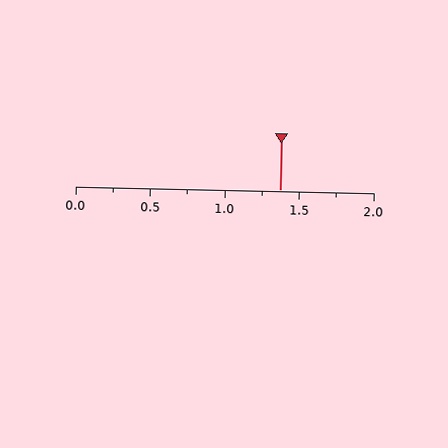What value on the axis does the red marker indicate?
The marker indicates approximately 1.38.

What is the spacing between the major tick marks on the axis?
The major ticks are spaced 0.5 apart.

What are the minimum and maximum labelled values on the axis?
The axis runs from 0.0 to 2.0.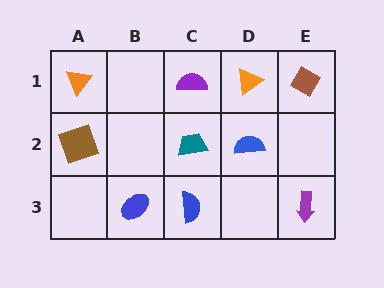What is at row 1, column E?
A brown diamond.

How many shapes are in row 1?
4 shapes.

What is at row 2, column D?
A blue semicircle.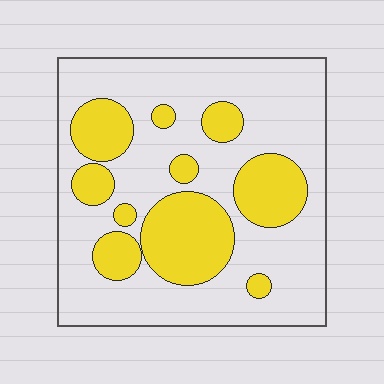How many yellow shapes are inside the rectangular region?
10.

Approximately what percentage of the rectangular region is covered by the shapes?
Approximately 30%.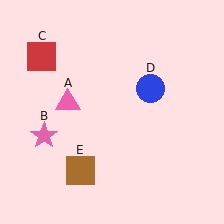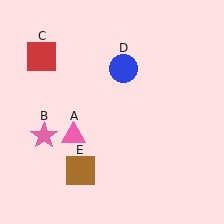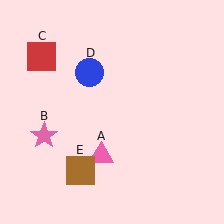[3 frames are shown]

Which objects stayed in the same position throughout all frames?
Pink star (object B) and red square (object C) and brown square (object E) remained stationary.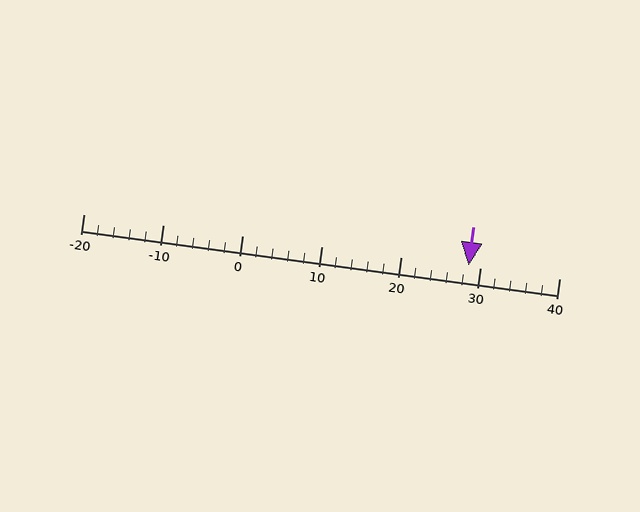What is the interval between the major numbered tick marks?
The major tick marks are spaced 10 units apart.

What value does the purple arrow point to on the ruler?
The purple arrow points to approximately 29.